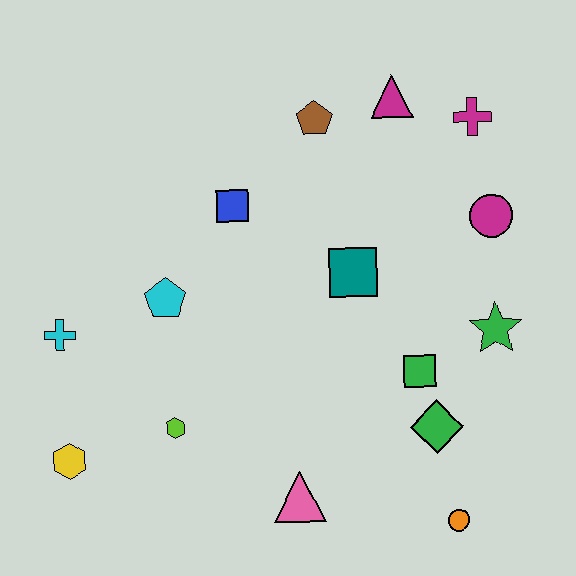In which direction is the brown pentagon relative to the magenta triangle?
The brown pentagon is to the left of the magenta triangle.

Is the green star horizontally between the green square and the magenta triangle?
No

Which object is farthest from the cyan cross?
The magenta cross is farthest from the cyan cross.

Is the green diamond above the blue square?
No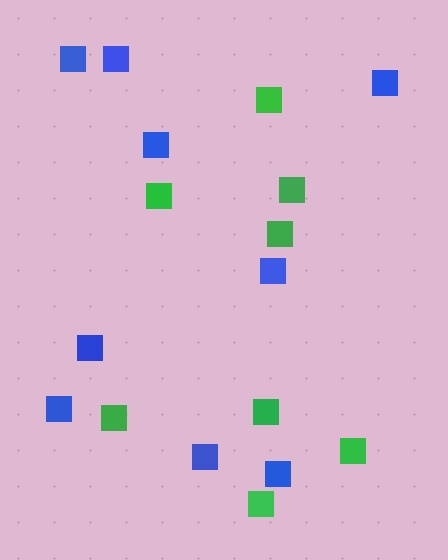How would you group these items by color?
There are 2 groups: one group of green squares (8) and one group of blue squares (9).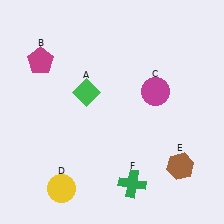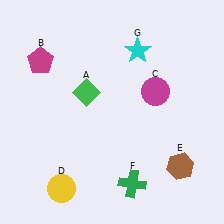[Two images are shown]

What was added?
A cyan star (G) was added in Image 2.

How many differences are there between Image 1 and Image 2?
There is 1 difference between the two images.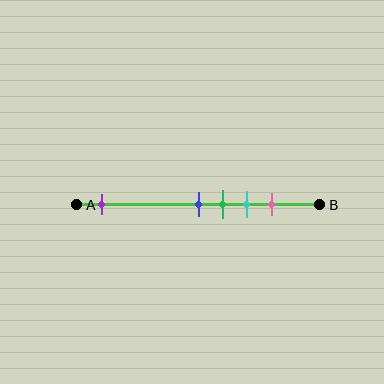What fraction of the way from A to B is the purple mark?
The purple mark is approximately 10% (0.1) of the way from A to B.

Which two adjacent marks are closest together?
The blue and green marks are the closest adjacent pair.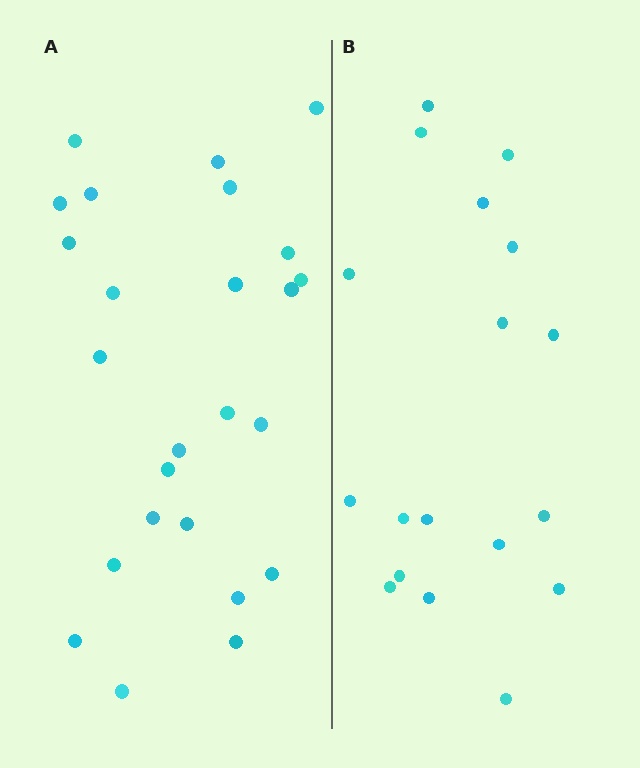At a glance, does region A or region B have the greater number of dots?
Region A (the left region) has more dots.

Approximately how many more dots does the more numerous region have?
Region A has roughly 8 or so more dots than region B.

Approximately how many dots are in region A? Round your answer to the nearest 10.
About 20 dots. (The exact count is 25, which rounds to 20.)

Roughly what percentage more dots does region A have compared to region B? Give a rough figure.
About 40% more.